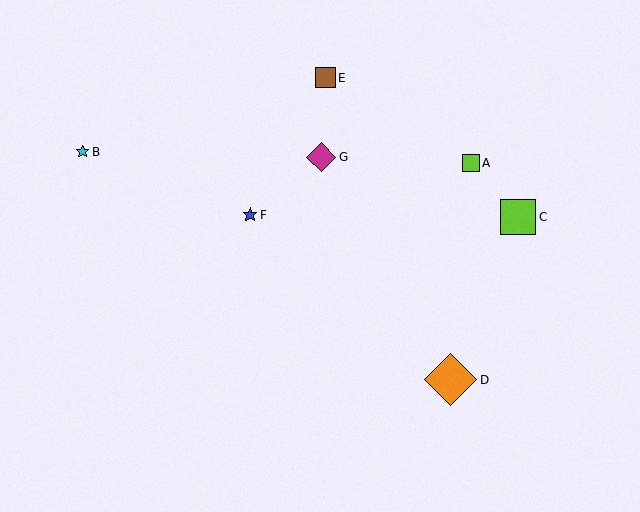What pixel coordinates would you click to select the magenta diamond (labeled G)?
Click at (321, 157) to select the magenta diamond G.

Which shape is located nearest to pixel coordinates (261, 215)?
The blue star (labeled F) at (250, 215) is nearest to that location.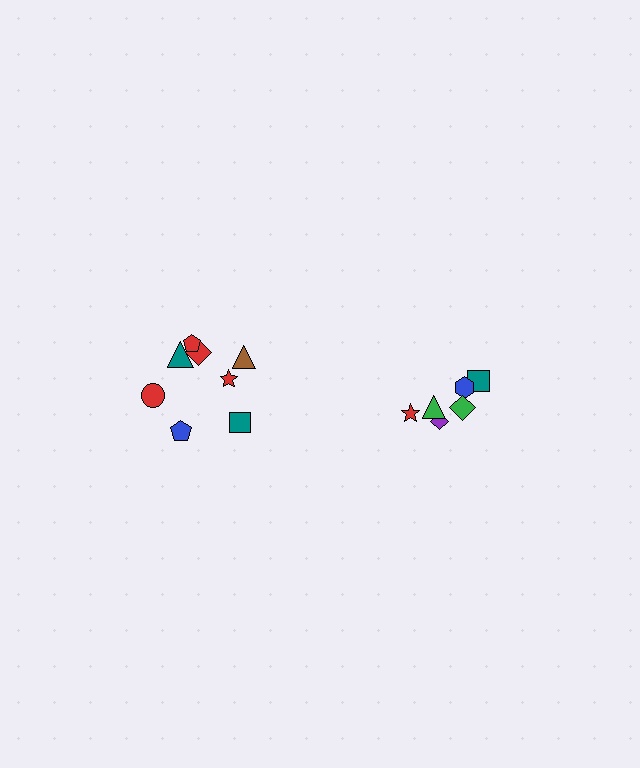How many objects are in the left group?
There are 8 objects.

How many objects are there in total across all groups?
There are 14 objects.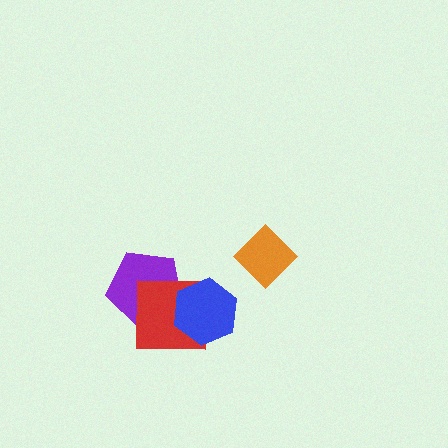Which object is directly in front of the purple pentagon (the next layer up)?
The red square is directly in front of the purple pentagon.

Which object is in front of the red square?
The blue hexagon is in front of the red square.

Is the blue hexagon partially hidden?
No, no other shape covers it.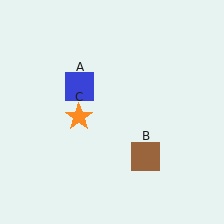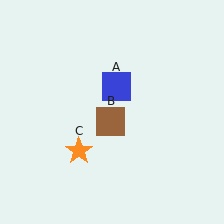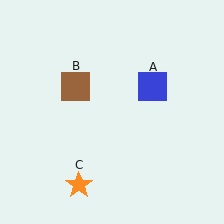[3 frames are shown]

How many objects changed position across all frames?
3 objects changed position: blue square (object A), brown square (object B), orange star (object C).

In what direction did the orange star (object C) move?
The orange star (object C) moved down.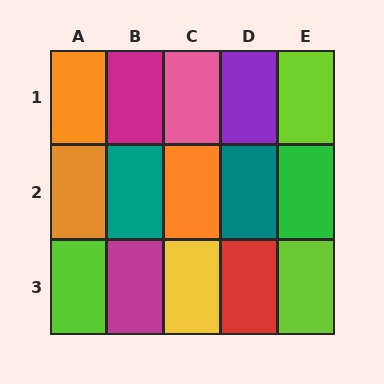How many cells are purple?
1 cell is purple.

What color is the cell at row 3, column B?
Magenta.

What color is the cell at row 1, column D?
Purple.